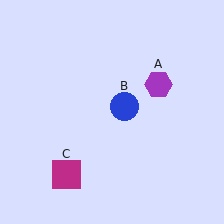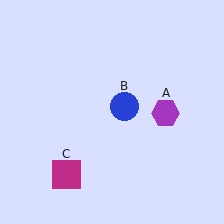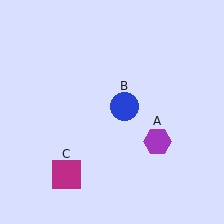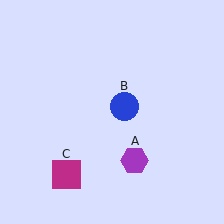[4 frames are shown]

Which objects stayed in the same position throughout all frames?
Blue circle (object B) and magenta square (object C) remained stationary.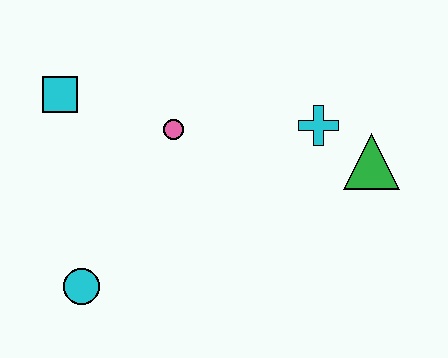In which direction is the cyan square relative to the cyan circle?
The cyan square is above the cyan circle.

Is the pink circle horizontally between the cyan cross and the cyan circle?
Yes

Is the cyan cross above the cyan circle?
Yes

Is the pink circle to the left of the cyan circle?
No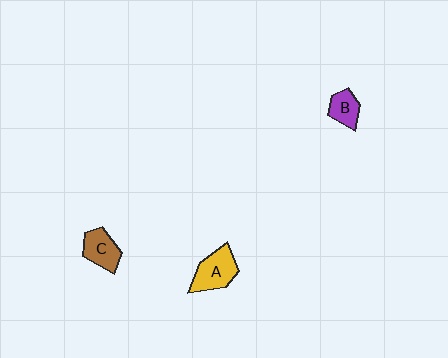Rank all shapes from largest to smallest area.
From largest to smallest: A (yellow), C (brown), B (purple).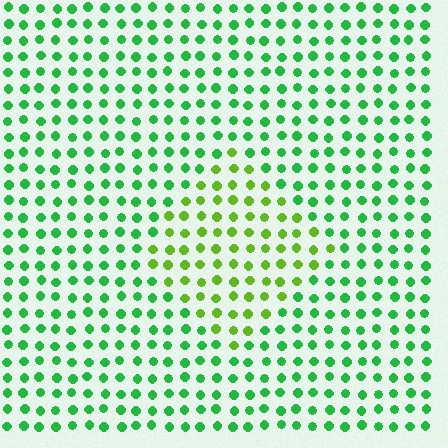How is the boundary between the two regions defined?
The boundary is defined purely by a slight shift in hue (about 37 degrees). Spacing, size, and orientation are identical on both sides.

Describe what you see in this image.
The image is filled with small green elements in a uniform arrangement. A diamond-shaped region is visible where the elements are tinted to a slightly different hue, forming a subtle color boundary.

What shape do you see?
I see a diamond.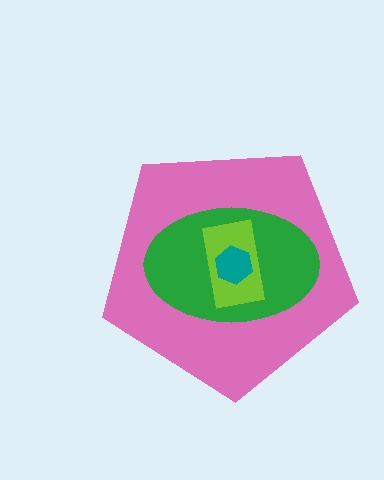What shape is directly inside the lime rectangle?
The teal hexagon.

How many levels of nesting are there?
4.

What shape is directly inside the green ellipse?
The lime rectangle.